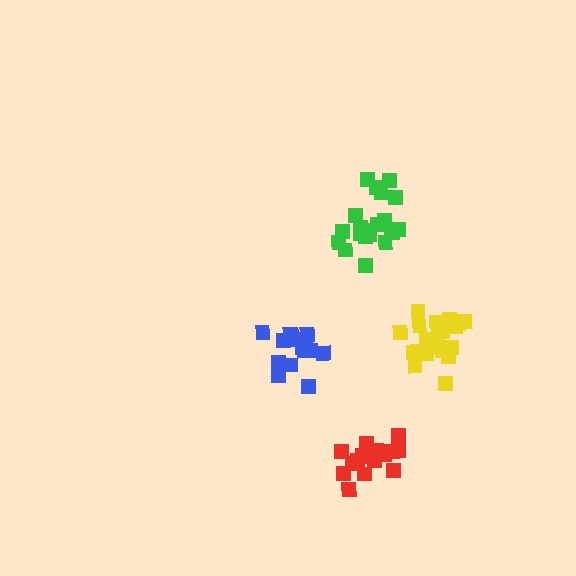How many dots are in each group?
Group 1: 17 dots, Group 2: 15 dots, Group 3: 21 dots, Group 4: 20 dots (73 total).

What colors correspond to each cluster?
The clusters are colored: red, blue, green, yellow.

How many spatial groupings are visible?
There are 4 spatial groupings.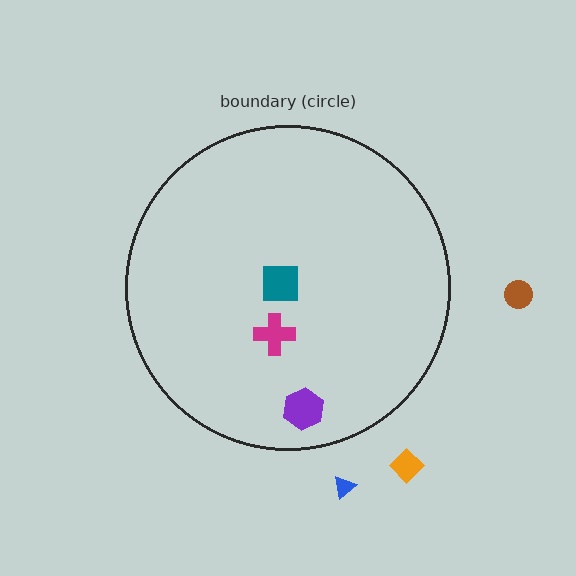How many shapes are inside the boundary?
3 inside, 3 outside.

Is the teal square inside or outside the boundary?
Inside.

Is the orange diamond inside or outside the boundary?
Outside.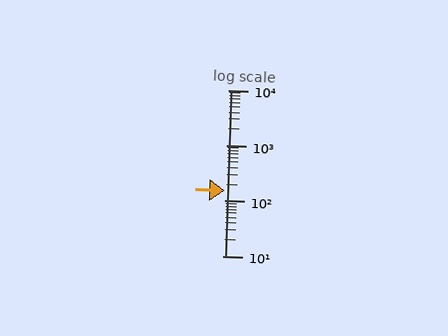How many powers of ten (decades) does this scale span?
The scale spans 3 decades, from 10 to 10000.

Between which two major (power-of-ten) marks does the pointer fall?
The pointer is between 100 and 1000.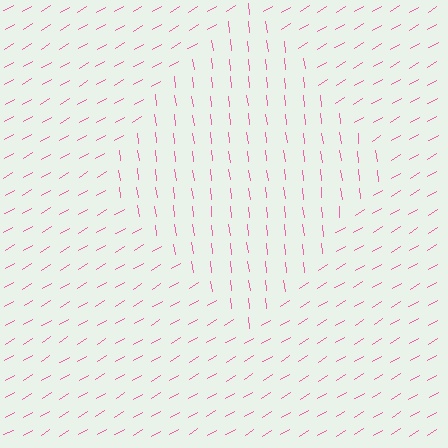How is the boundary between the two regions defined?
The boundary is defined purely by a change in line orientation (approximately 66 degrees difference). All lines are the same color and thickness.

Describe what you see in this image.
The image is filled with small pink line segments. A diamond region in the image has lines oriented differently from the surrounding lines, creating a visible texture boundary.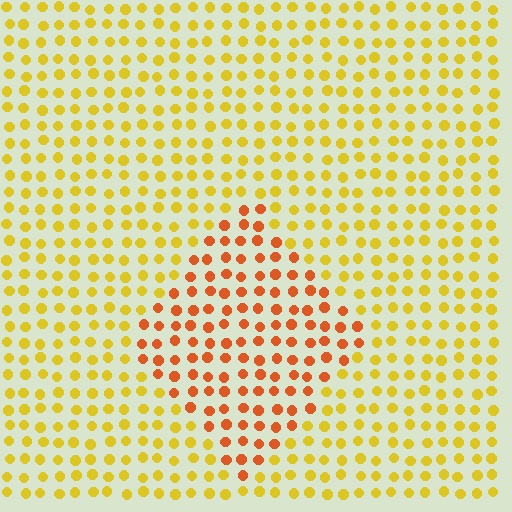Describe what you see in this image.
The image is filled with small yellow elements in a uniform arrangement. A diamond-shaped region is visible where the elements are tinted to a slightly different hue, forming a subtle color boundary.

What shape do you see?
I see a diamond.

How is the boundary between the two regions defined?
The boundary is defined purely by a slight shift in hue (about 36 degrees). Spacing, size, and orientation are identical on both sides.